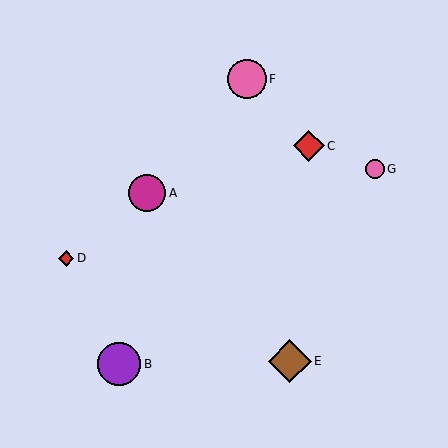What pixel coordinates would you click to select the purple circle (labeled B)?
Click at (119, 364) to select the purple circle B.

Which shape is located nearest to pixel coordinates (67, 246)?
The red diamond (labeled D) at (66, 258) is nearest to that location.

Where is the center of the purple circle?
The center of the purple circle is at (119, 364).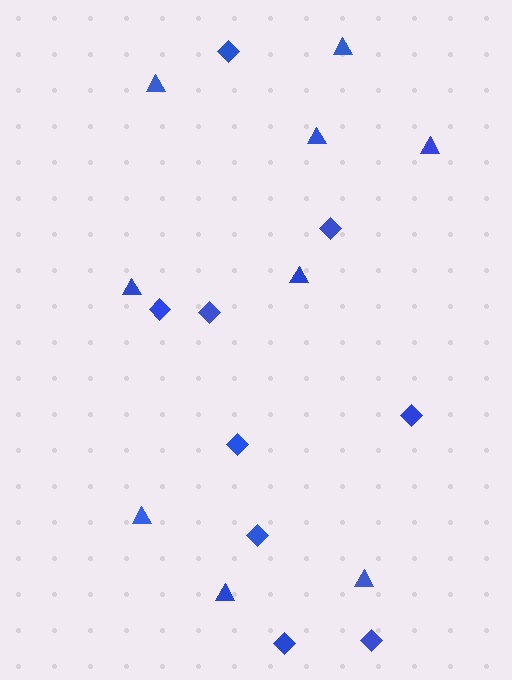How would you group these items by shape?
There are 2 groups: one group of triangles (9) and one group of diamonds (9).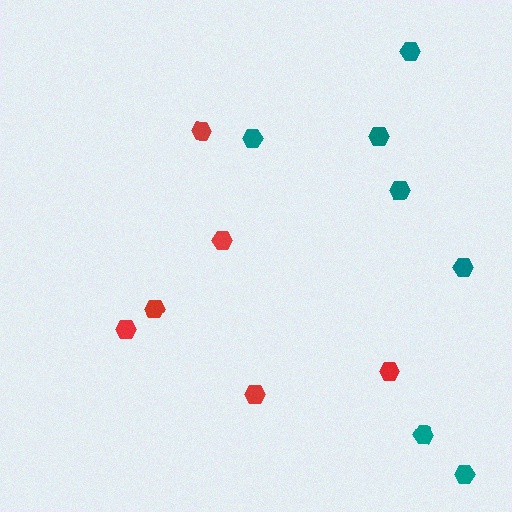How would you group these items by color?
There are 2 groups: one group of red hexagons (6) and one group of teal hexagons (7).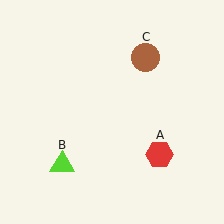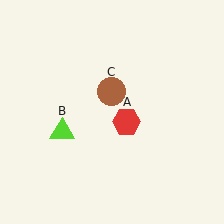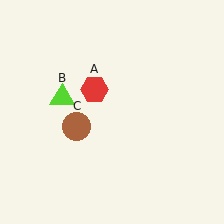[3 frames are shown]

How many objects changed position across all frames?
3 objects changed position: red hexagon (object A), lime triangle (object B), brown circle (object C).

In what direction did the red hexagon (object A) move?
The red hexagon (object A) moved up and to the left.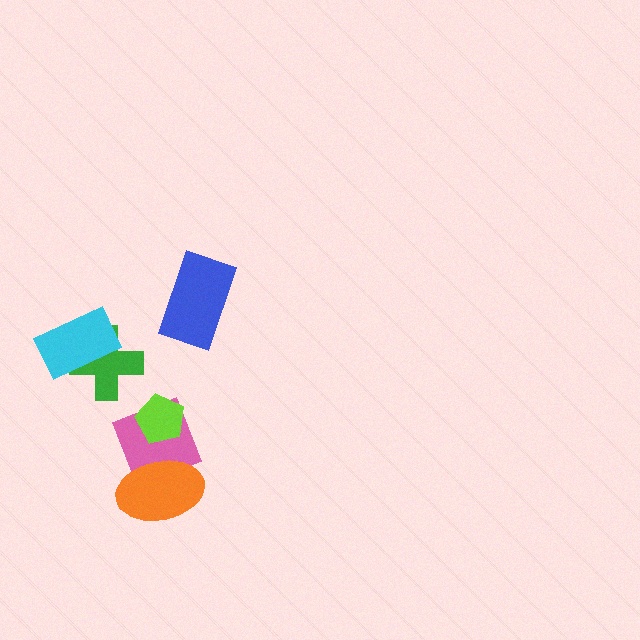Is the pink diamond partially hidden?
Yes, it is partially covered by another shape.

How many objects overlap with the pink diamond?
2 objects overlap with the pink diamond.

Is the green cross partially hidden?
Yes, it is partially covered by another shape.